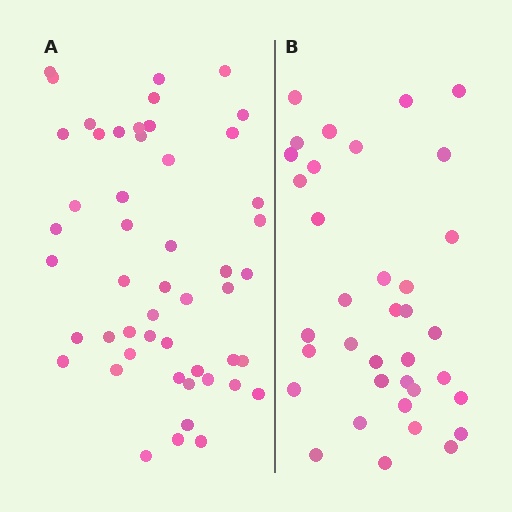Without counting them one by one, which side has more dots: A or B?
Region A (the left region) has more dots.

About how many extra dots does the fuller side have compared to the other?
Region A has approximately 15 more dots than region B.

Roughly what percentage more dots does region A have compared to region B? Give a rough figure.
About 40% more.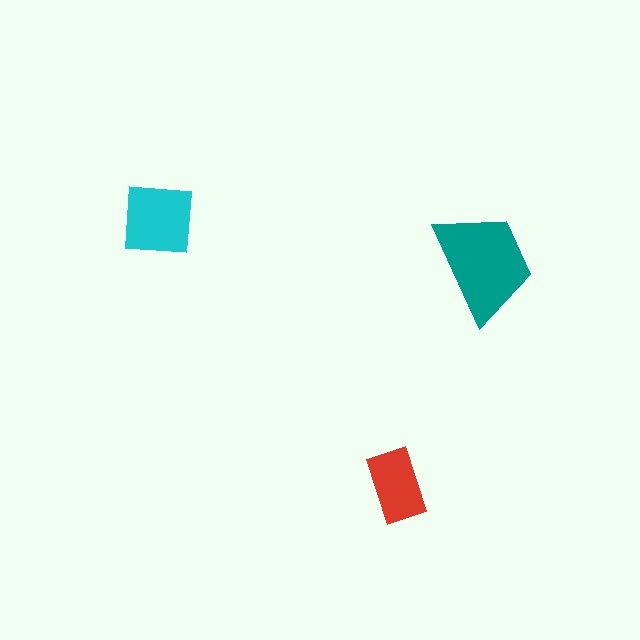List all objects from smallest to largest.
The red rectangle, the cyan square, the teal trapezoid.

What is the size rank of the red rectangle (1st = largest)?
3rd.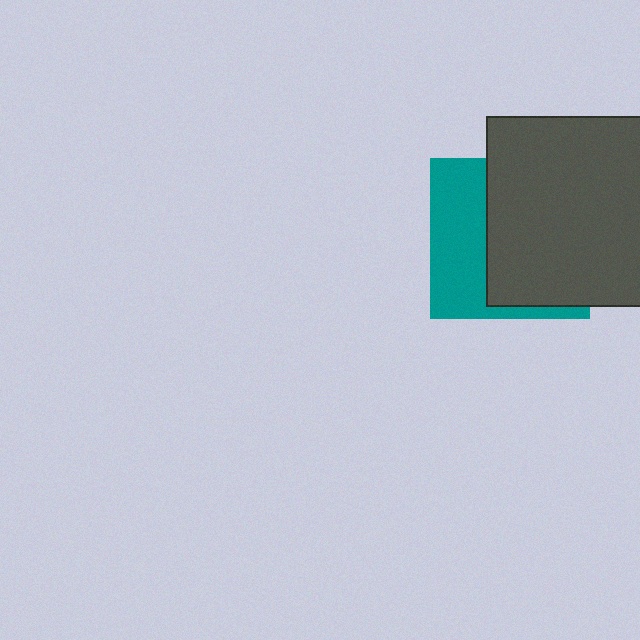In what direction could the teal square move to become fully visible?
The teal square could move left. That would shift it out from behind the dark gray square entirely.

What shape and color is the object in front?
The object in front is a dark gray square.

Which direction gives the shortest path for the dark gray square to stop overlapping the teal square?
Moving right gives the shortest separation.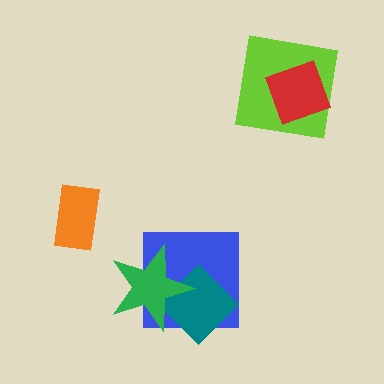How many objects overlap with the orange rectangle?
0 objects overlap with the orange rectangle.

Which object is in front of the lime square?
The red diamond is in front of the lime square.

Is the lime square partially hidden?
Yes, it is partially covered by another shape.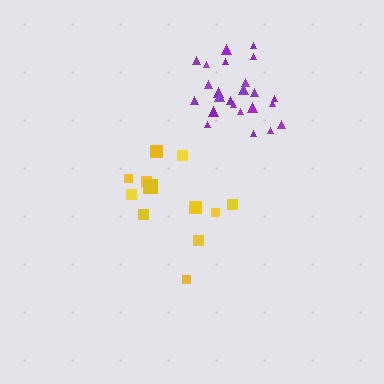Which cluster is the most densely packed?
Purple.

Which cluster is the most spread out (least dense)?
Yellow.